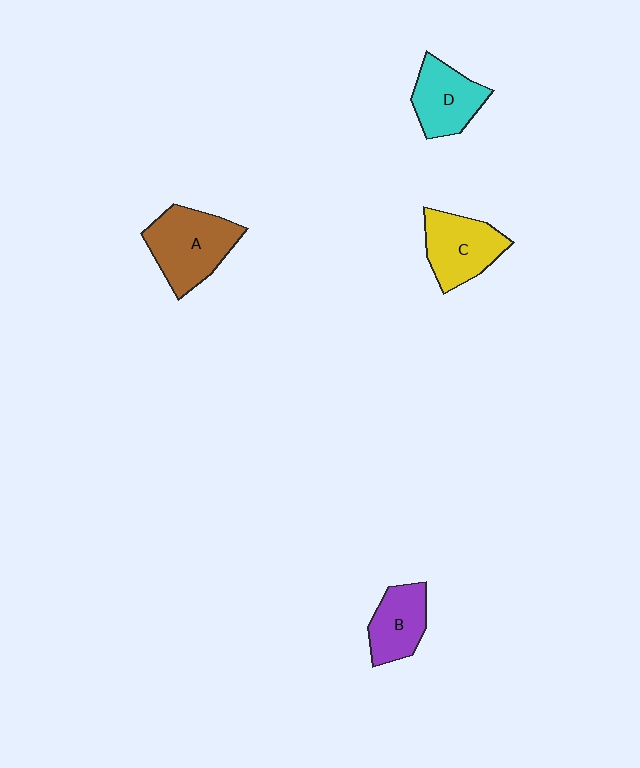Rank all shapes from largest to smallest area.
From largest to smallest: A (brown), C (yellow), D (cyan), B (purple).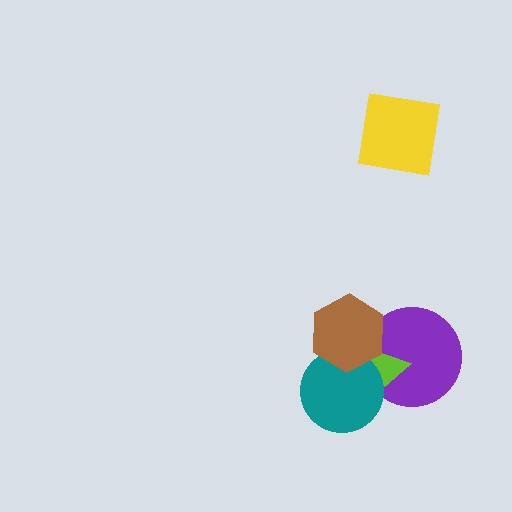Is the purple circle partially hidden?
Yes, it is partially covered by another shape.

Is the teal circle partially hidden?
Yes, it is partially covered by another shape.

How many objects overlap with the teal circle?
3 objects overlap with the teal circle.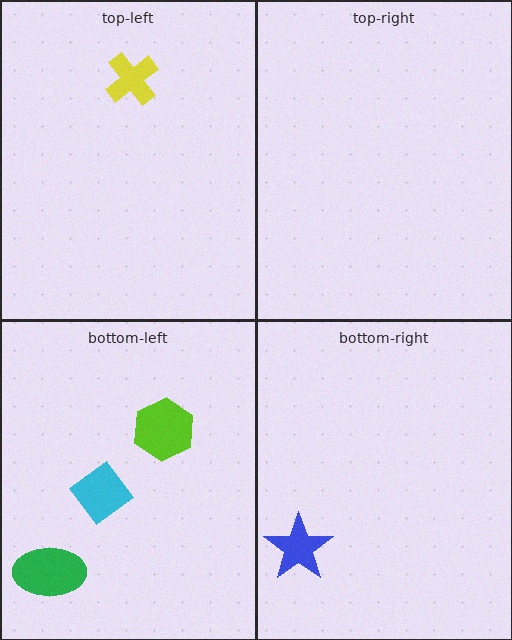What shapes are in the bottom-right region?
The blue star.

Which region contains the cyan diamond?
The bottom-left region.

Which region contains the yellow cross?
The top-left region.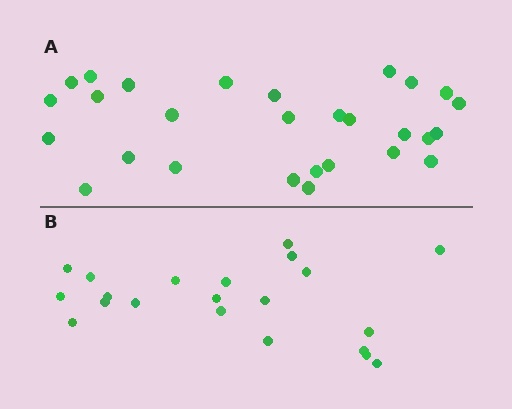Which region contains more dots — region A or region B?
Region A (the top region) has more dots.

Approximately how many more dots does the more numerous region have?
Region A has roughly 8 or so more dots than region B.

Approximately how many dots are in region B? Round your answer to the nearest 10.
About 20 dots. (The exact count is 21, which rounds to 20.)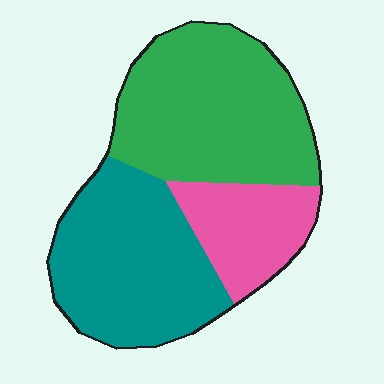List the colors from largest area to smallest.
From largest to smallest: green, teal, pink.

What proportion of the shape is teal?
Teal covers roughly 40% of the shape.